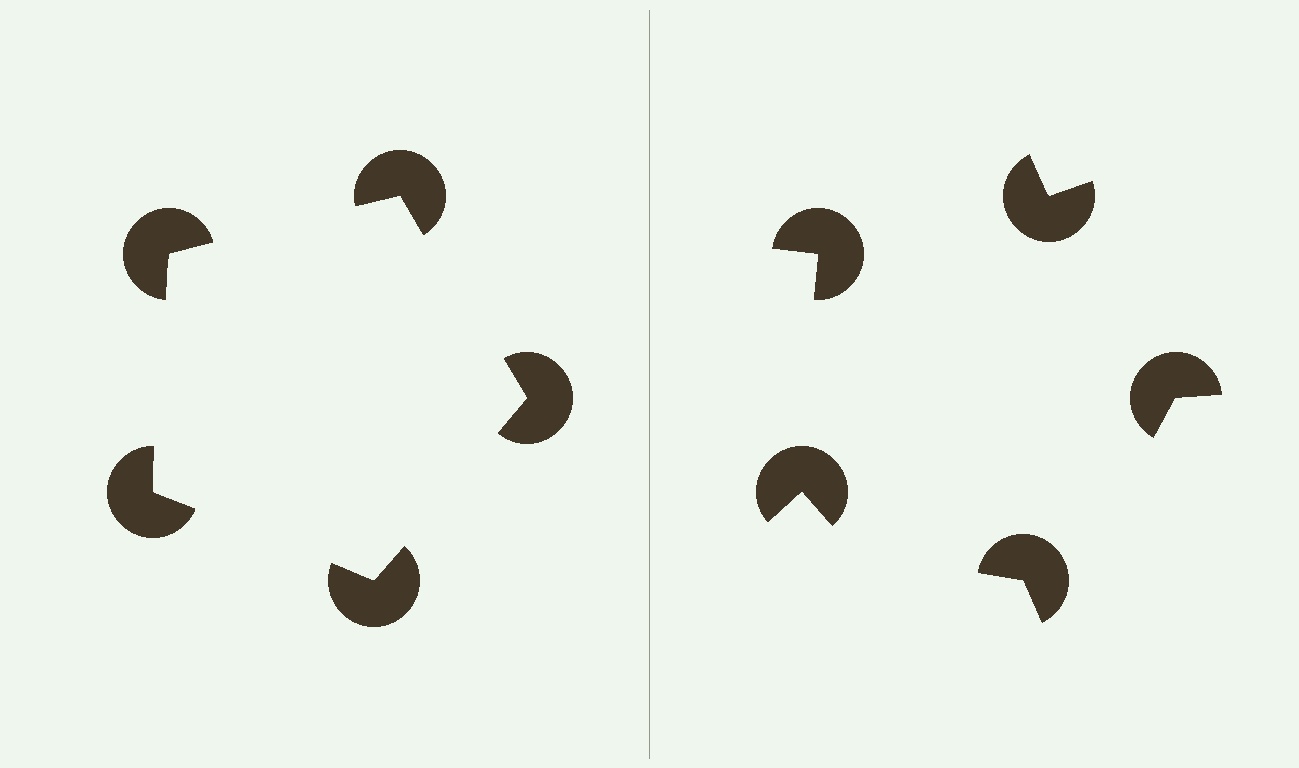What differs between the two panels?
The pac-man discs are positioned identically on both sides; only the wedge orientations differ. On the left they align to a pentagon; on the right they are misaligned.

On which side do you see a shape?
An illusory pentagon appears on the left side. On the right side the wedge cuts are rotated, so no coherent shape forms.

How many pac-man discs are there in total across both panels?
10 — 5 on each side.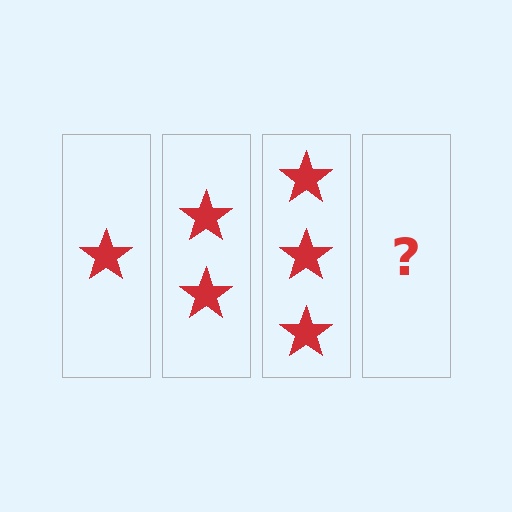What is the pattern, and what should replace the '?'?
The pattern is that each step adds one more star. The '?' should be 4 stars.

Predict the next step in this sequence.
The next step is 4 stars.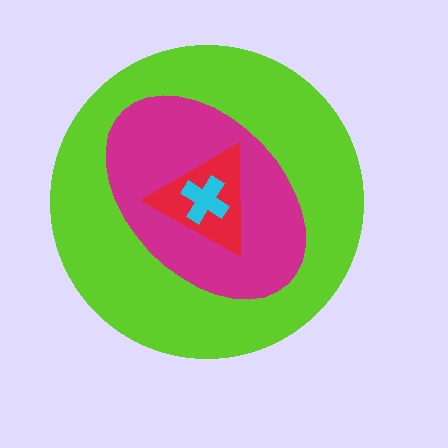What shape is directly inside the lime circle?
The magenta ellipse.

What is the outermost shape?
The lime circle.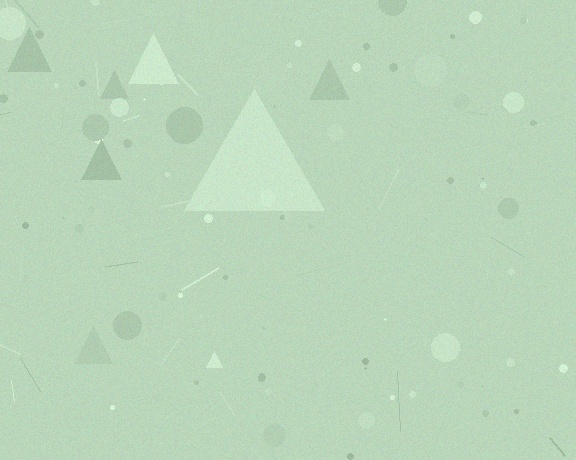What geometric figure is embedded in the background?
A triangle is embedded in the background.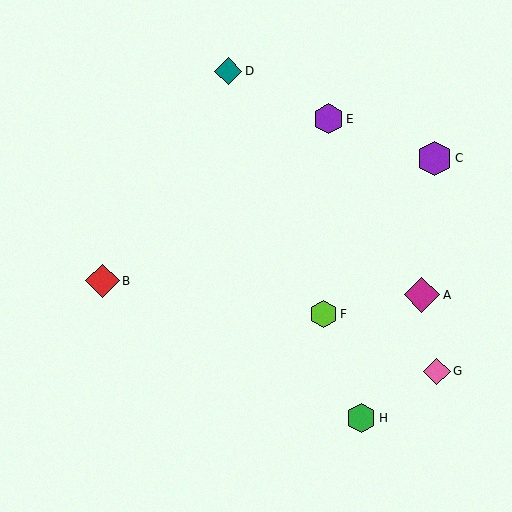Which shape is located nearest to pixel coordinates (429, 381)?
The pink diamond (labeled G) at (437, 371) is nearest to that location.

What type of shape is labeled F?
Shape F is a lime hexagon.